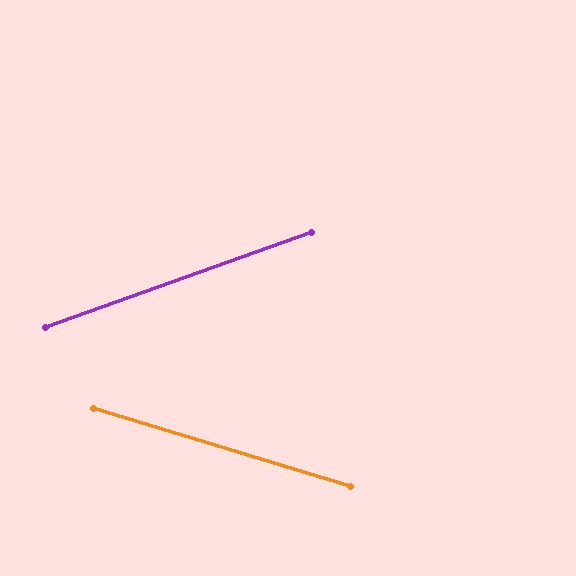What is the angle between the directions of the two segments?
Approximately 36 degrees.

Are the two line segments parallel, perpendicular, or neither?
Neither parallel nor perpendicular — they differ by about 36°.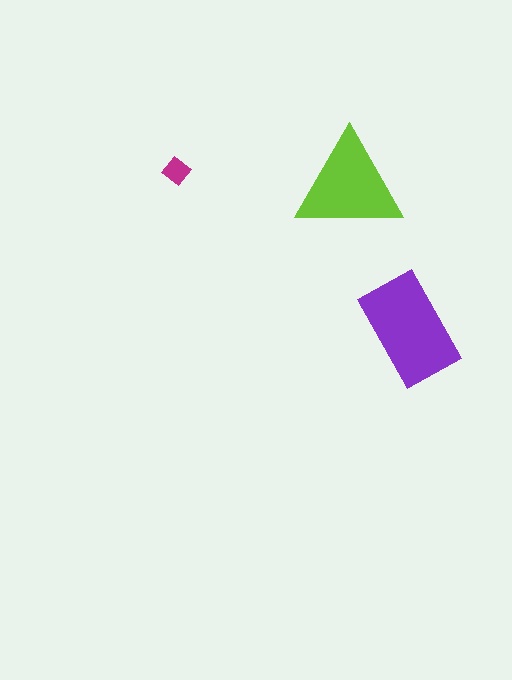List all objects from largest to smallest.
The purple rectangle, the lime triangle, the magenta diamond.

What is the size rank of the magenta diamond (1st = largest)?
3rd.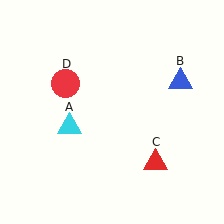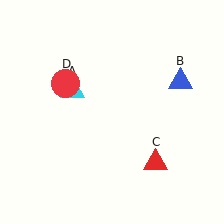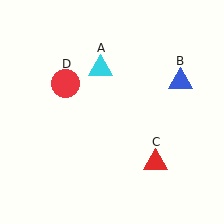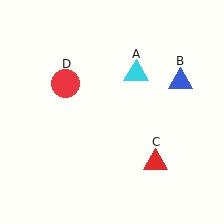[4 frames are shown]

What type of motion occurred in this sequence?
The cyan triangle (object A) rotated clockwise around the center of the scene.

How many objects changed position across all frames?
1 object changed position: cyan triangle (object A).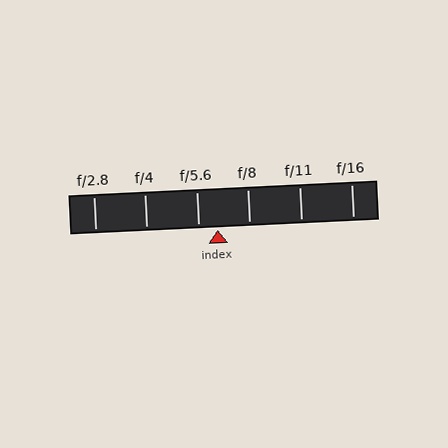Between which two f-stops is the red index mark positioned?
The index mark is between f/5.6 and f/8.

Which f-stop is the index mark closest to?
The index mark is closest to f/5.6.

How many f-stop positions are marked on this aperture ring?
There are 6 f-stop positions marked.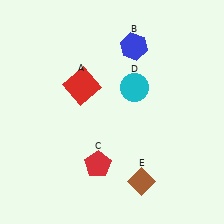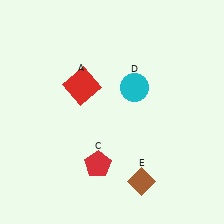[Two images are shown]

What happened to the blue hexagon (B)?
The blue hexagon (B) was removed in Image 2. It was in the top-right area of Image 1.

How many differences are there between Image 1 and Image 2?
There is 1 difference between the two images.